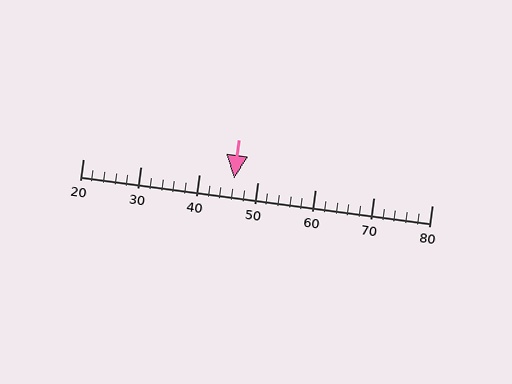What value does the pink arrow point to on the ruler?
The pink arrow points to approximately 46.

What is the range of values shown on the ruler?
The ruler shows values from 20 to 80.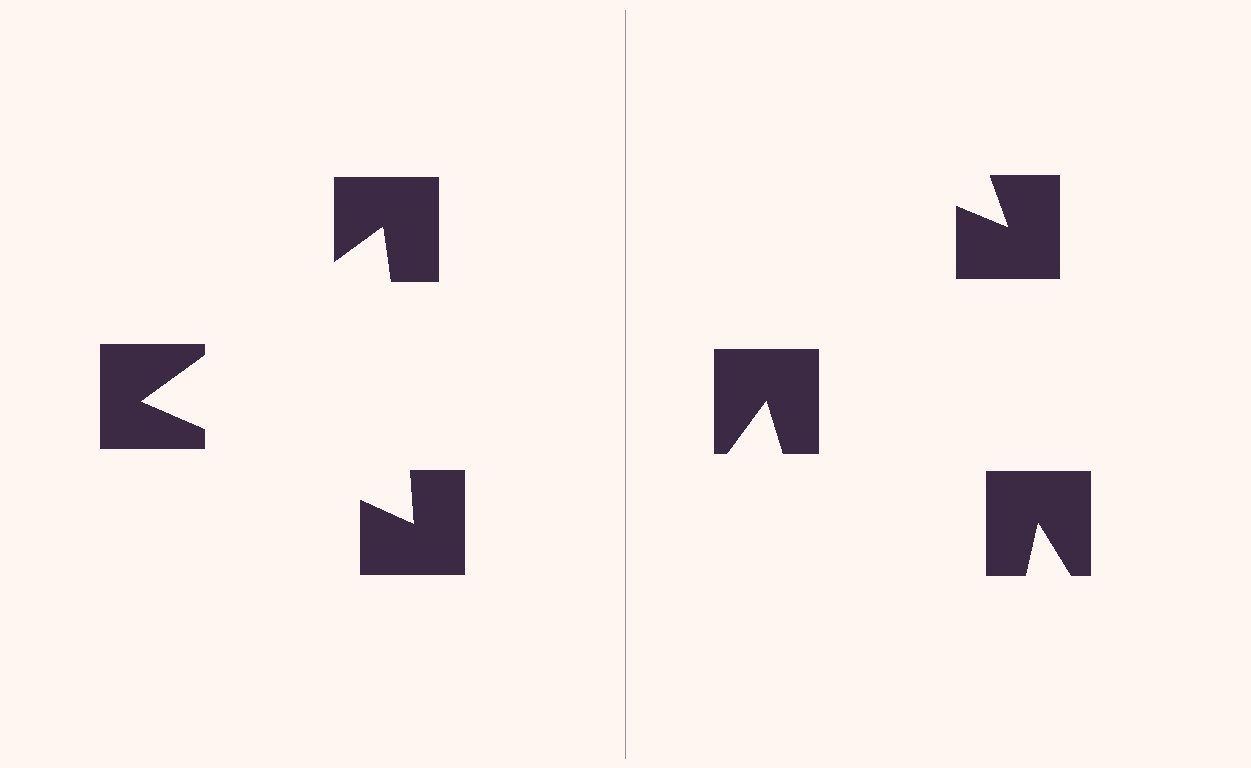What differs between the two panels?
The notched squares are positioned identically on both sides; only the wedge orientations differ. On the left they align to a triangle; on the right they are misaligned.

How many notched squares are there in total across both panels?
6 — 3 on each side.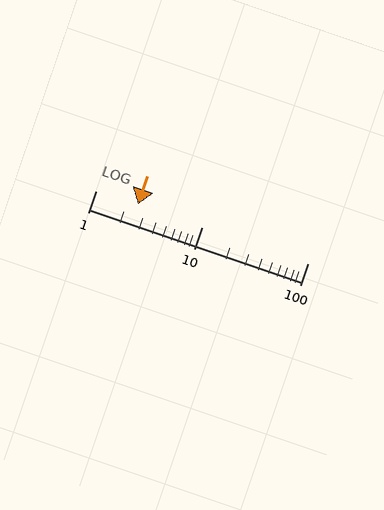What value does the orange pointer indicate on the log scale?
The pointer indicates approximately 2.5.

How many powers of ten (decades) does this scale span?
The scale spans 2 decades, from 1 to 100.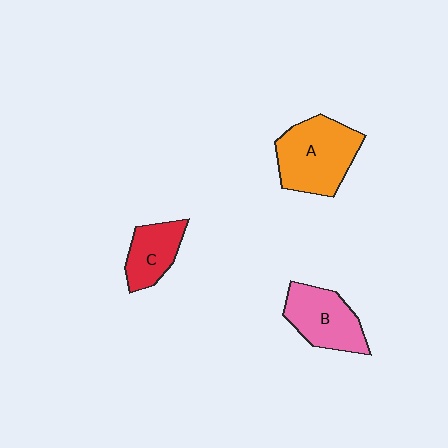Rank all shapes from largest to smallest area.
From largest to smallest: A (orange), B (pink), C (red).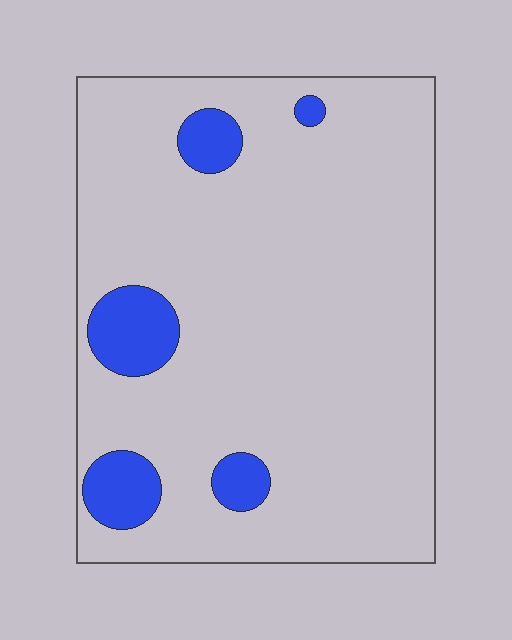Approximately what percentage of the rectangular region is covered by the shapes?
Approximately 10%.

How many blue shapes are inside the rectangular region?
5.